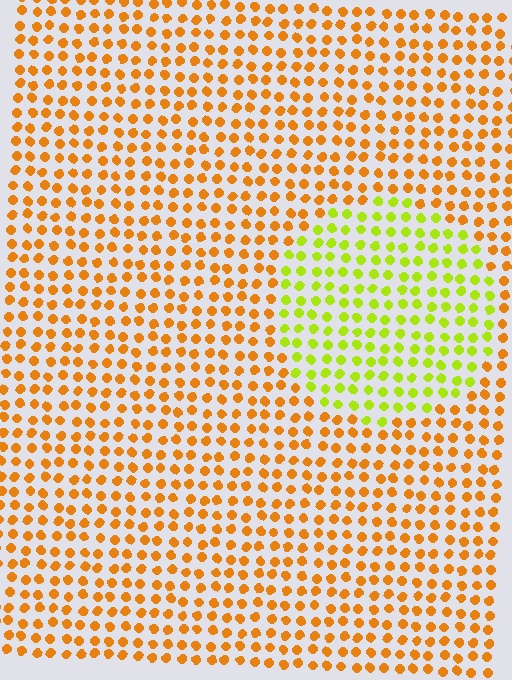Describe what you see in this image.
The image is filled with small orange elements in a uniform arrangement. A circle-shaped region is visible where the elements are tinted to a slightly different hue, forming a subtle color boundary.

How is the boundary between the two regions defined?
The boundary is defined purely by a slight shift in hue (about 47 degrees). Spacing, size, and orientation are identical on both sides.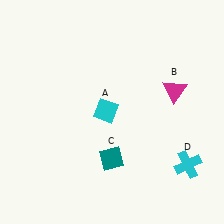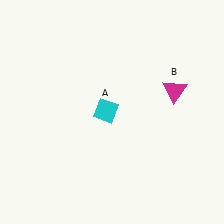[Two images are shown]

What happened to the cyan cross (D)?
The cyan cross (D) was removed in Image 2. It was in the bottom-right area of Image 1.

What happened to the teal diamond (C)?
The teal diamond (C) was removed in Image 2. It was in the bottom-left area of Image 1.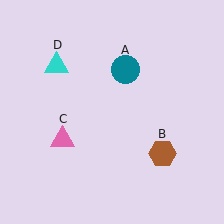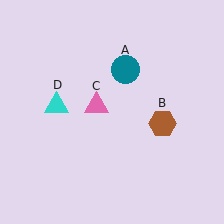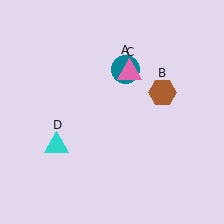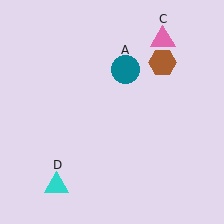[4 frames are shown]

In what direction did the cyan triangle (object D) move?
The cyan triangle (object D) moved down.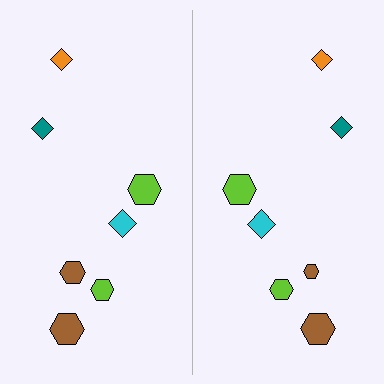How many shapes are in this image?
There are 14 shapes in this image.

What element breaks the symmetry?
The brown hexagon on the right side has a different size than its mirror counterpart.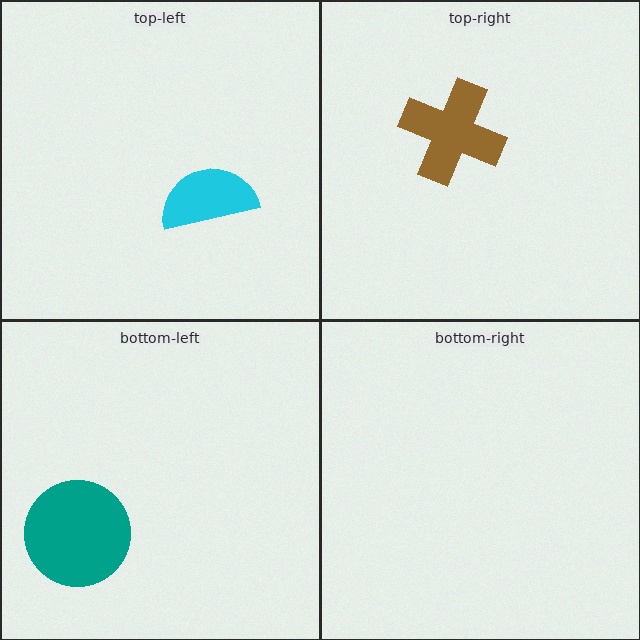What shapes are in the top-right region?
The brown cross.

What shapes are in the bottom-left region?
The teal circle.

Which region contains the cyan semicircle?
The top-left region.